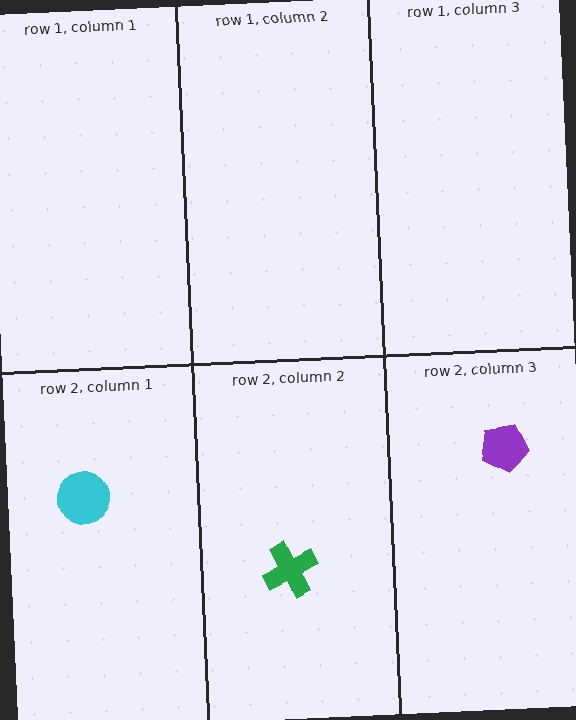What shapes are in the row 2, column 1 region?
The cyan circle.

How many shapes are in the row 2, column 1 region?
1.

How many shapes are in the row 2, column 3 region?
1.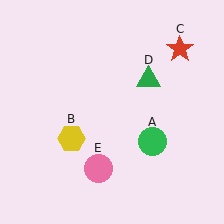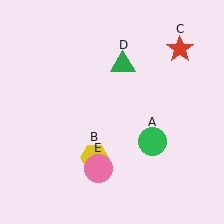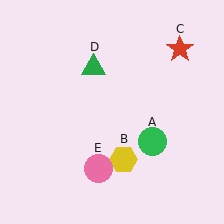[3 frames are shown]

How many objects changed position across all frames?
2 objects changed position: yellow hexagon (object B), green triangle (object D).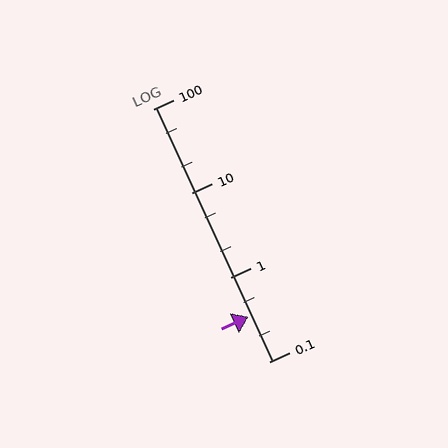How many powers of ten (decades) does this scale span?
The scale spans 3 decades, from 0.1 to 100.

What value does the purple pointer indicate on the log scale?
The pointer indicates approximately 0.34.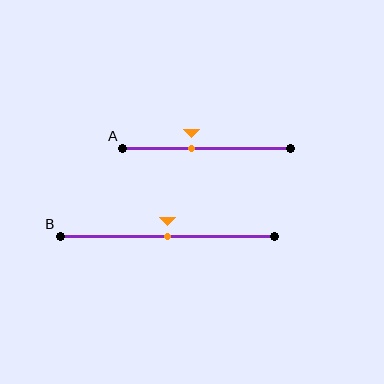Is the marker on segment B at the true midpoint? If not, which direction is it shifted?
Yes, the marker on segment B is at the true midpoint.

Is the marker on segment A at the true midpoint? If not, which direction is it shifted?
No, the marker on segment A is shifted to the left by about 9% of the segment length.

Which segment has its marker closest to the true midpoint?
Segment B has its marker closest to the true midpoint.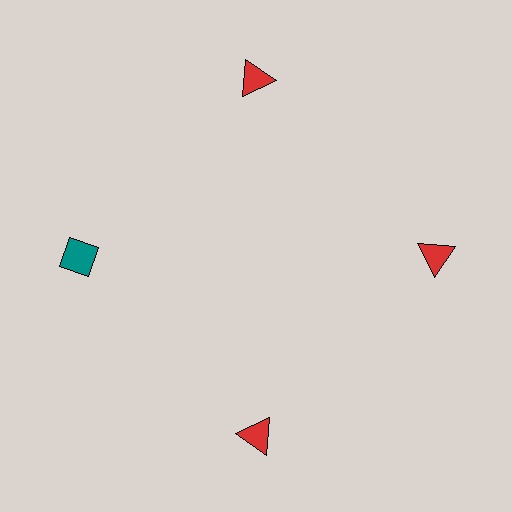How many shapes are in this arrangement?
There are 4 shapes arranged in a ring pattern.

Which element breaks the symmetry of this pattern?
The teal diamond at roughly the 9 o'clock position breaks the symmetry. All other shapes are red triangles.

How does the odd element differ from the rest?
It differs in both color (teal instead of red) and shape (diamond instead of triangle).